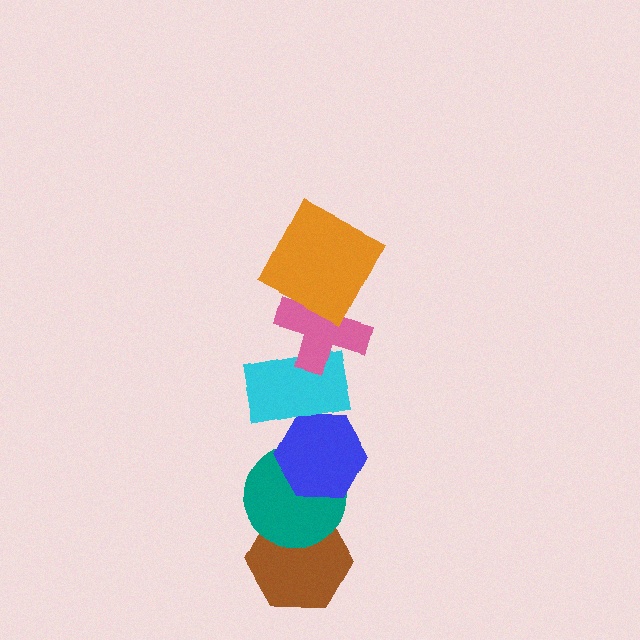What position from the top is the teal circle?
The teal circle is 5th from the top.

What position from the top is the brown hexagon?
The brown hexagon is 6th from the top.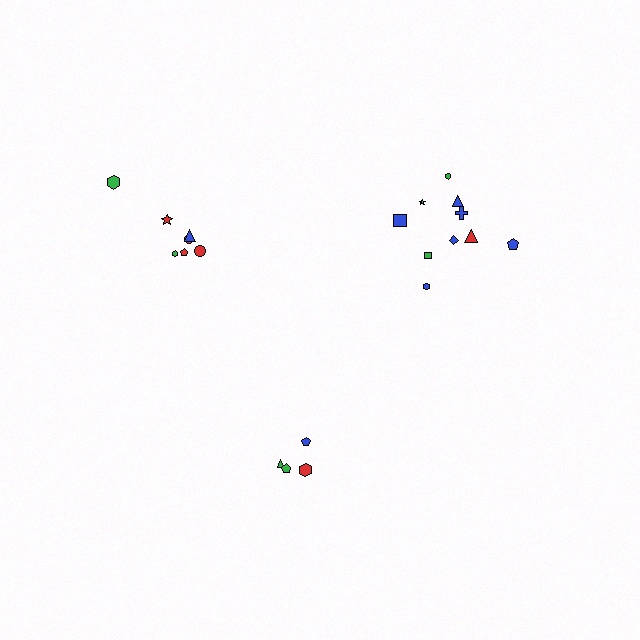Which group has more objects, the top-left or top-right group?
The top-right group.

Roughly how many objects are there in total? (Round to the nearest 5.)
Roughly 20 objects in total.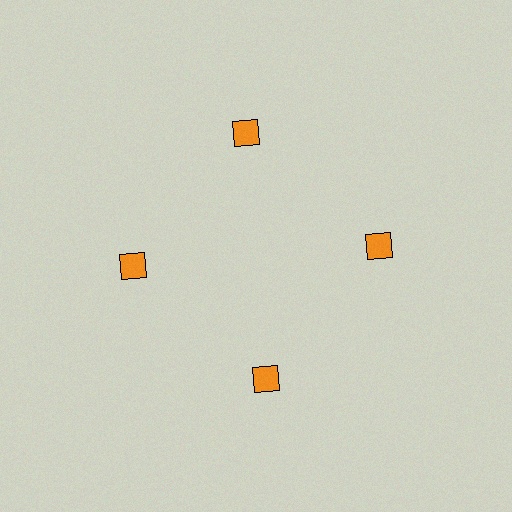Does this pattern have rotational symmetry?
Yes, this pattern has 4-fold rotational symmetry. It looks the same after rotating 90 degrees around the center.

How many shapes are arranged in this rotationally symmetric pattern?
There are 4 shapes, arranged in 4 groups of 1.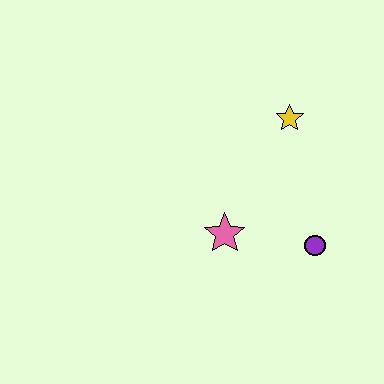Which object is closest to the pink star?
The purple circle is closest to the pink star.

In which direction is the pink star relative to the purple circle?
The pink star is to the left of the purple circle.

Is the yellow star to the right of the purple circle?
No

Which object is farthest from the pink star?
The yellow star is farthest from the pink star.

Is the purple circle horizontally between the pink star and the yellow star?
No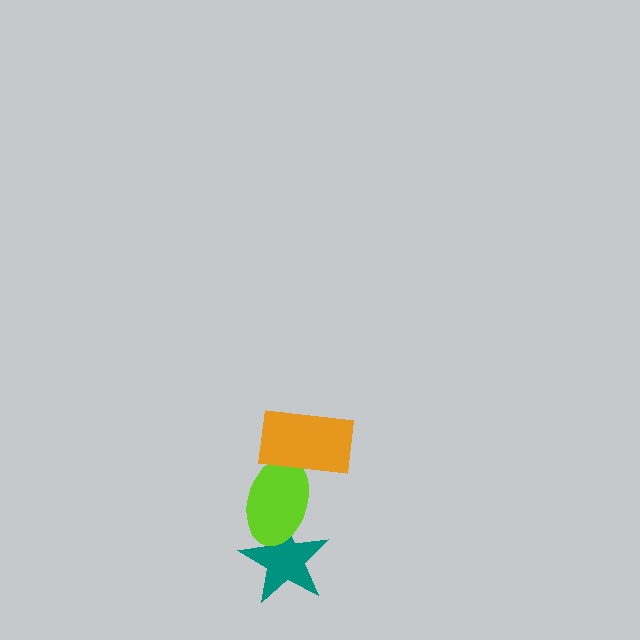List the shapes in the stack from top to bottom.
From top to bottom: the orange rectangle, the lime ellipse, the teal star.